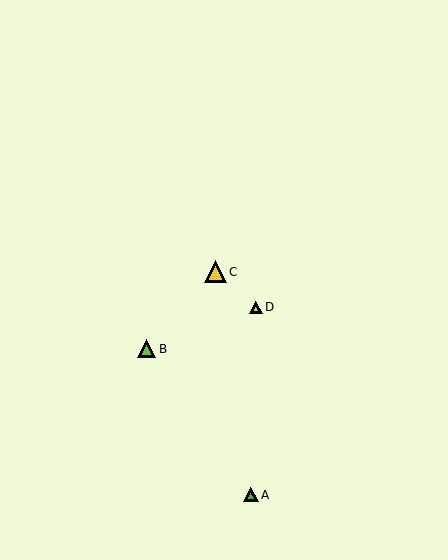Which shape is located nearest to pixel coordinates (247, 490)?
The green triangle (labeled A) at (251, 495) is nearest to that location.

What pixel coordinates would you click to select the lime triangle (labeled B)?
Click at (147, 349) to select the lime triangle B.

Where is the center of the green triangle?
The center of the green triangle is at (251, 495).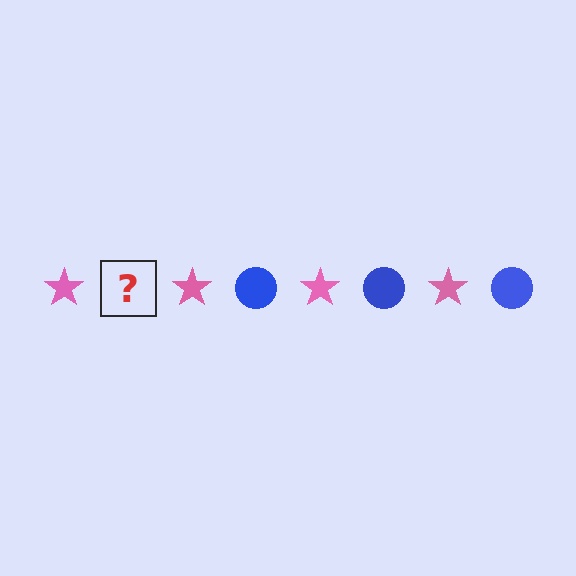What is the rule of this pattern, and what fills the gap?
The rule is that the pattern alternates between pink star and blue circle. The gap should be filled with a blue circle.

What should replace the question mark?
The question mark should be replaced with a blue circle.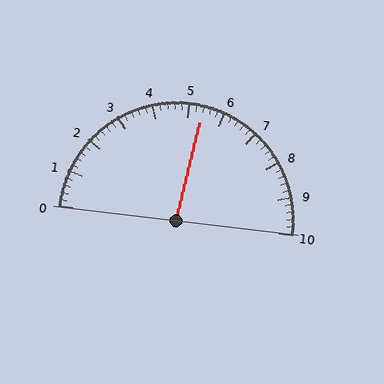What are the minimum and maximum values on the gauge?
The gauge ranges from 0 to 10.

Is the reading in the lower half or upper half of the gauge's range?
The reading is in the upper half of the range (0 to 10).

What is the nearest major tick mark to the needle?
The nearest major tick mark is 5.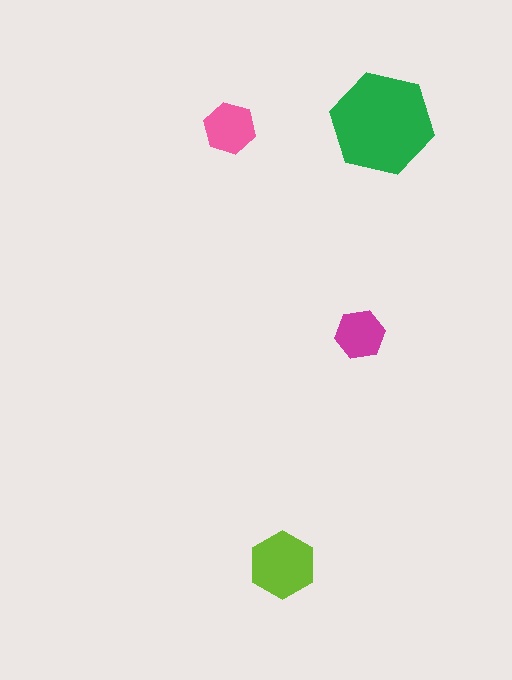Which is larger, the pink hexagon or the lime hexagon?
The lime one.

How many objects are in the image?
There are 4 objects in the image.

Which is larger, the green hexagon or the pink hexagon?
The green one.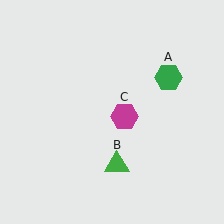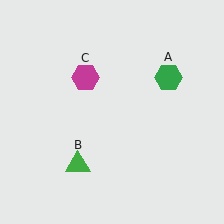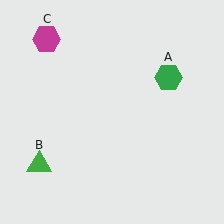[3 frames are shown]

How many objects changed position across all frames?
2 objects changed position: green triangle (object B), magenta hexagon (object C).